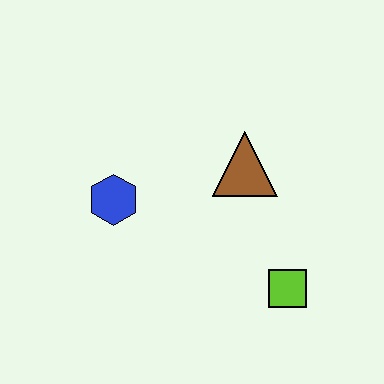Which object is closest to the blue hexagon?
The brown triangle is closest to the blue hexagon.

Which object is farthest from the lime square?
The blue hexagon is farthest from the lime square.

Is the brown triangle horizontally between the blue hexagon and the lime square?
Yes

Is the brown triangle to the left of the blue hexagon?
No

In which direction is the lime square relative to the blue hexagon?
The lime square is to the right of the blue hexagon.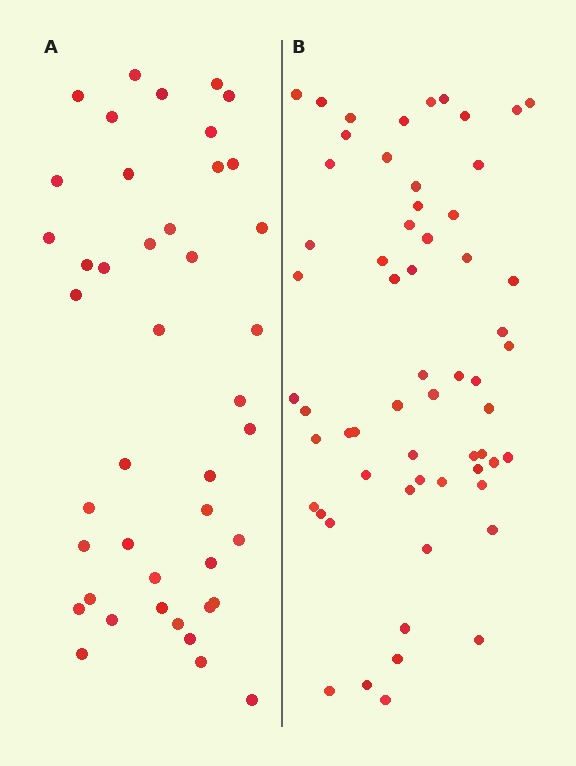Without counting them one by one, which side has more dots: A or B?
Region B (the right region) has more dots.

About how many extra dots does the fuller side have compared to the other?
Region B has approximately 15 more dots than region A.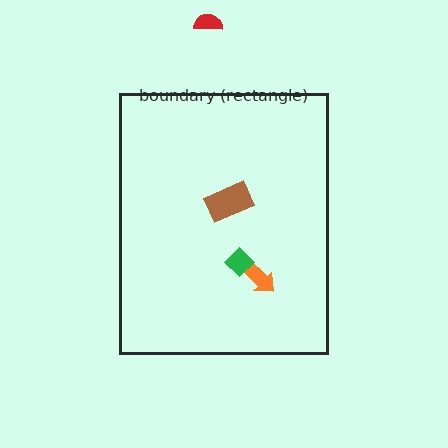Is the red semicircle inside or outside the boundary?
Outside.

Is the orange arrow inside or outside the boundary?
Inside.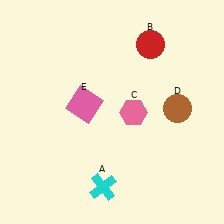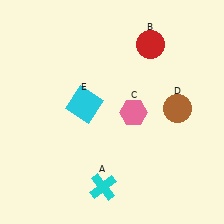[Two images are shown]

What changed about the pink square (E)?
In Image 1, E is pink. In Image 2, it changed to cyan.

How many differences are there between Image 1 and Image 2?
There is 1 difference between the two images.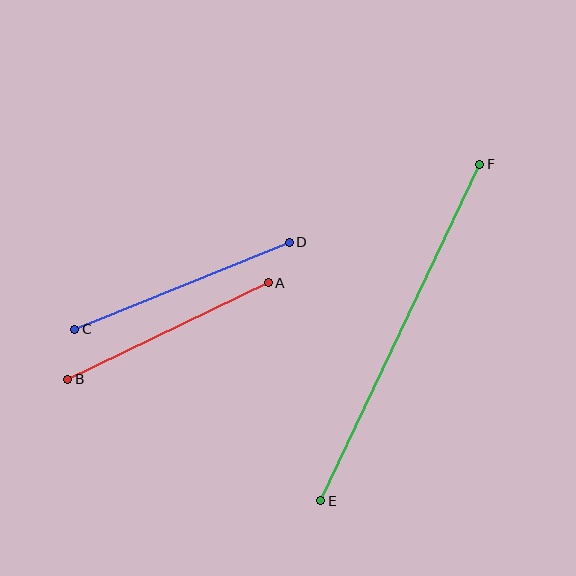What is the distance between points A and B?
The distance is approximately 222 pixels.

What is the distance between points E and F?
The distance is approximately 372 pixels.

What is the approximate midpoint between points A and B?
The midpoint is at approximately (168, 331) pixels.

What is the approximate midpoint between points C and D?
The midpoint is at approximately (182, 286) pixels.